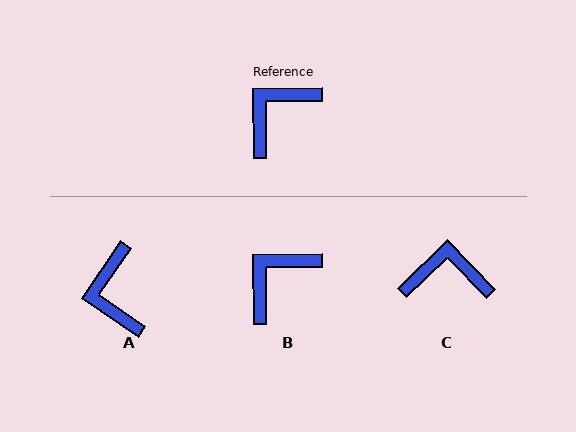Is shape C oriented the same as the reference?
No, it is off by about 46 degrees.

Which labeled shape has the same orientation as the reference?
B.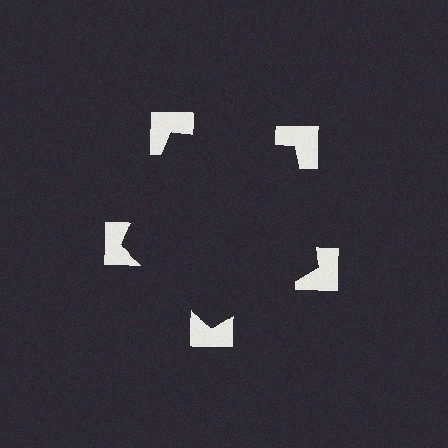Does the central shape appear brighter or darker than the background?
It typically appears slightly darker than the background, even though no actual brightness change is drawn.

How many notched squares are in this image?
There are 5 — one at each vertex of the illusory pentagon.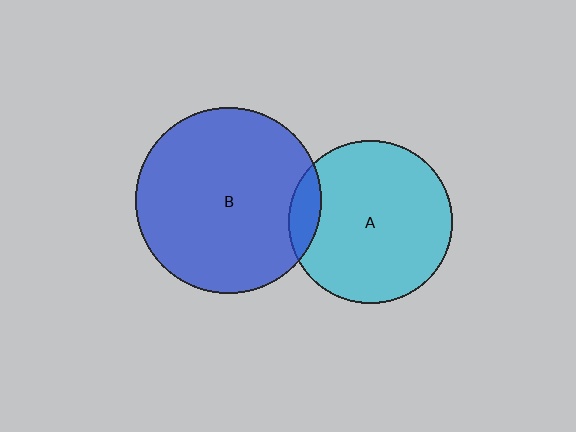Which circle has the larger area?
Circle B (blue).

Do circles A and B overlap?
Yes.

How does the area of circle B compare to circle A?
Approximately 1.3 times.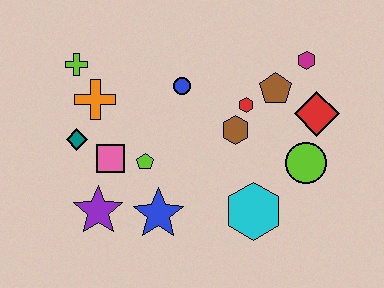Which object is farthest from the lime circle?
The lime cross is farthest from the lime circle.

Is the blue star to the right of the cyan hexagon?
No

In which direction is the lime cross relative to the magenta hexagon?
The lime cross is to the left of the magenta hexagon.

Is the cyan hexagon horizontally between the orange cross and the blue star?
No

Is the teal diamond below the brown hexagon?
Yes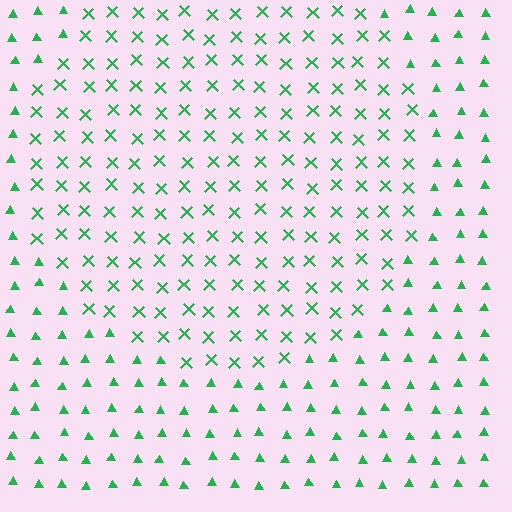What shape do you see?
I see a circle.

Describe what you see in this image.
The image is filled with small green elements arranged in a uniform grid. A circle-shaped region contains X marks, while the surrounding area contains triangles. The boundary is defined purely by the change in element shape.